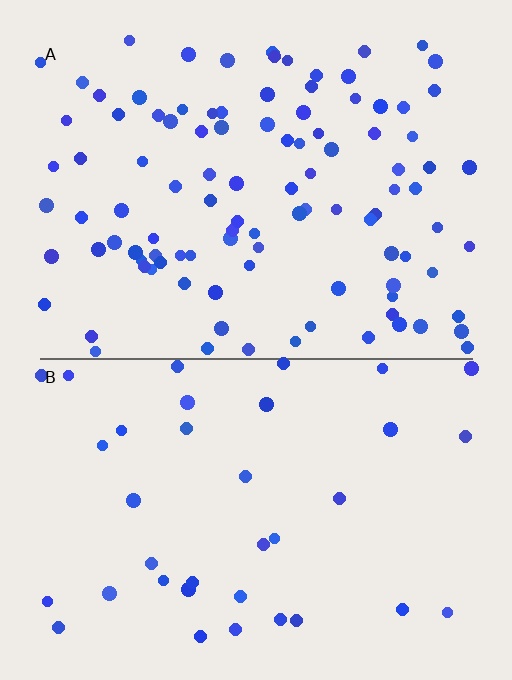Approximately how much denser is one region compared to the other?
Approximately 2.9× — region A over region B.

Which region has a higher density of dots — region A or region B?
A (the top).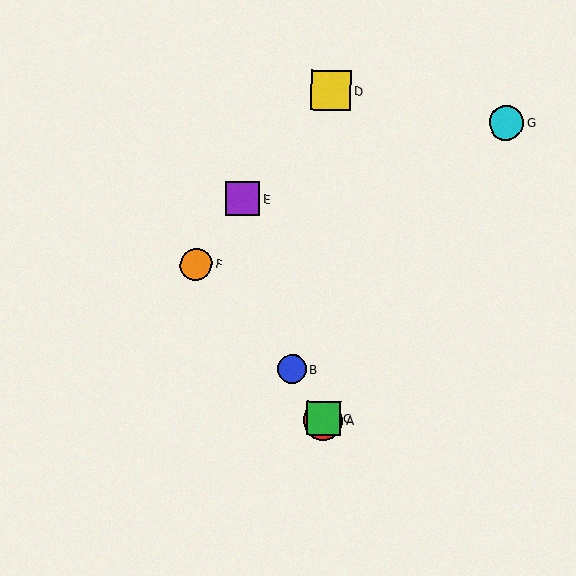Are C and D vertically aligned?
Yes, both are at x≈323.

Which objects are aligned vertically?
Objects A, C, D are aligned vertically.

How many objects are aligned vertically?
3 objects (A, C, D) are aligned vertically.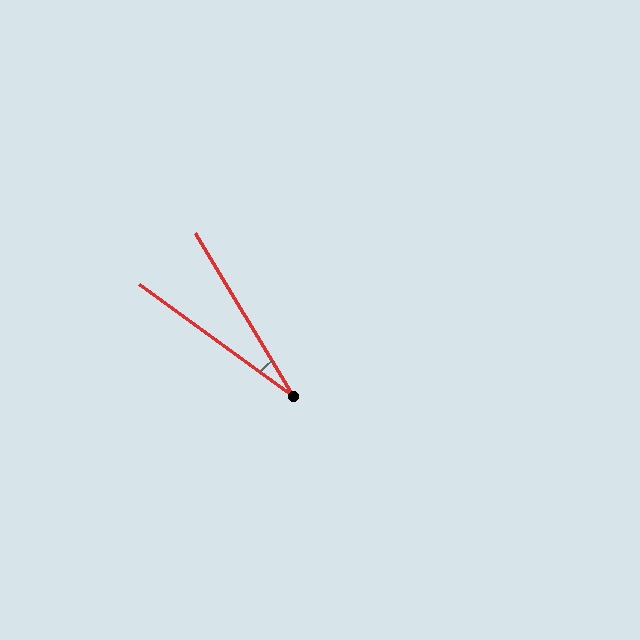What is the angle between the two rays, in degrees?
Approximately 23 degrees.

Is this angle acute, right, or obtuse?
It is acute.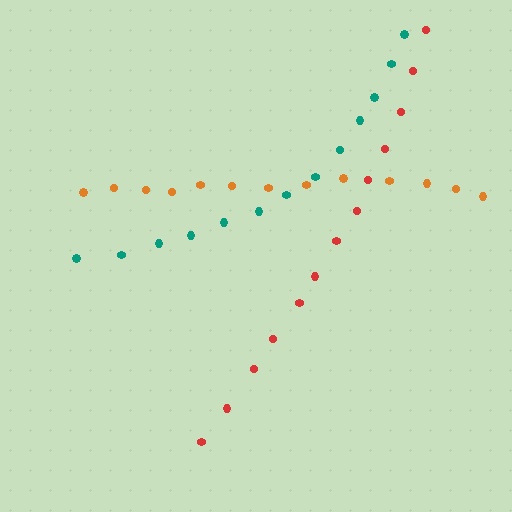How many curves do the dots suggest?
There are 3 distinct paths.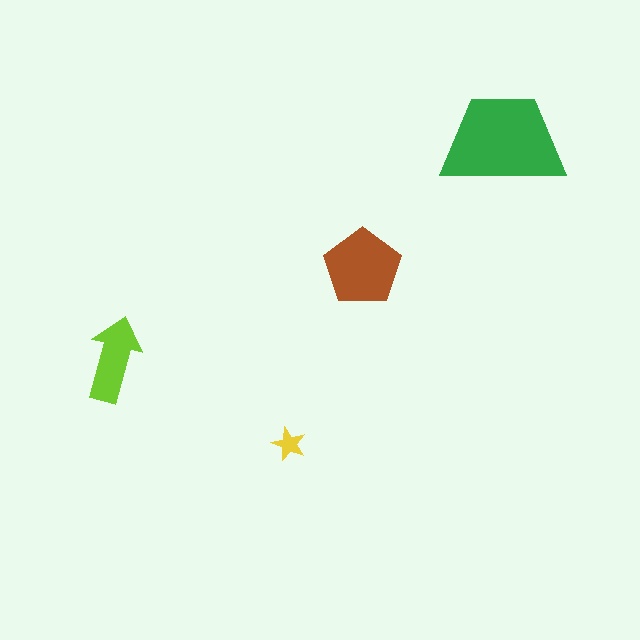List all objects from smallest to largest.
The yellow star, the lime arrow, the brown pentagon, the green trapezoid.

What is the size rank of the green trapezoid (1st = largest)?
1st.